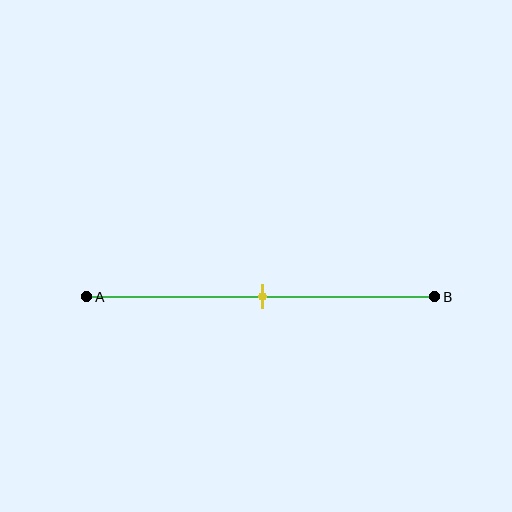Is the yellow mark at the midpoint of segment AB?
Yes, the mark is approximately at the midpoint.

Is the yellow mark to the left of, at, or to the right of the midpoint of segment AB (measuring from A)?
The yellow mark is approximately at the midpoint of segment AB.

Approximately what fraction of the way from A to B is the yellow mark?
The yellow mark is approximately 50% of the way from A to B.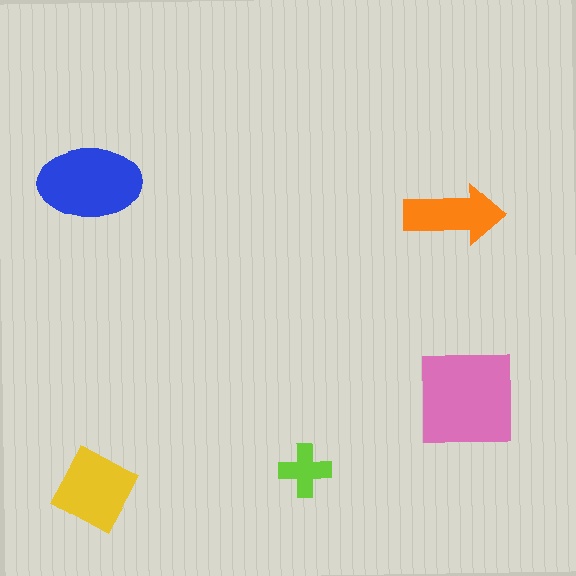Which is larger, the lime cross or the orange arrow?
The orange arrow.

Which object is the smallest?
The lime cross.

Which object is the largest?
The pink square.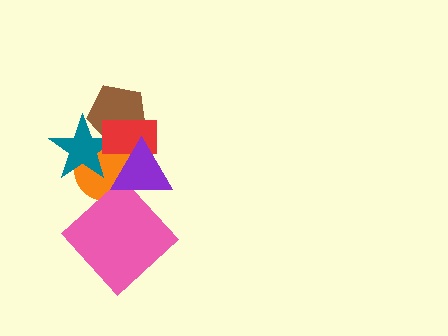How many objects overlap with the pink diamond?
1 object overlaps with the pink diamond.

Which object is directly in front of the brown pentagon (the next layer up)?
The teal star is directly in front of the brown pentagon.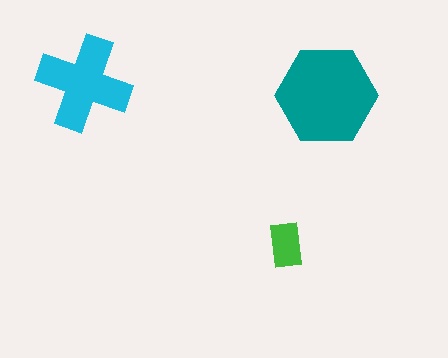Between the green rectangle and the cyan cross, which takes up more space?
The cyan cross.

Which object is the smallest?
The green rectangle.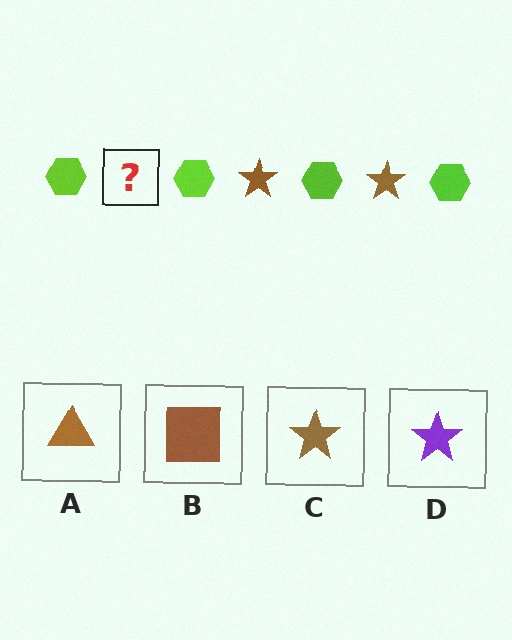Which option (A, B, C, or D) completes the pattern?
C.